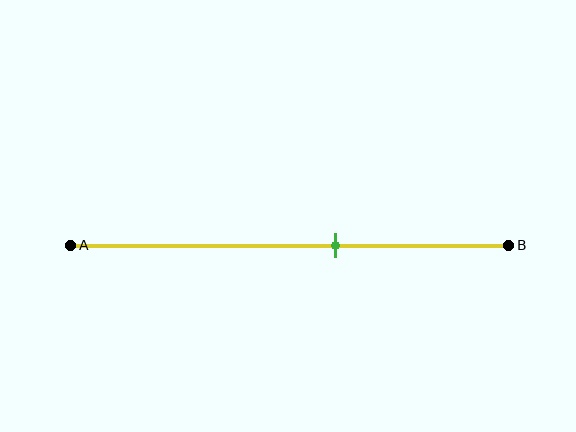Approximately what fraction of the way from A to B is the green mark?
The green mark is approximately 60% of the way from A to B.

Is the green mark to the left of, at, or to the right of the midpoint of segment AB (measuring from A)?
The green mark is to the right of the midpoint of segment AB.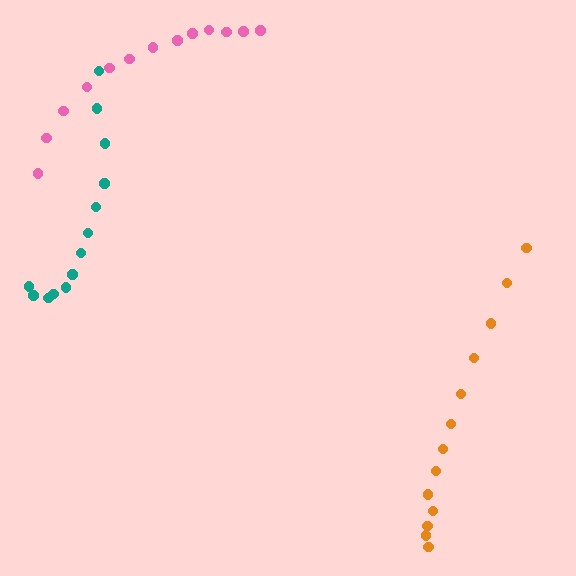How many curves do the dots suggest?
There are 3 distinct paths.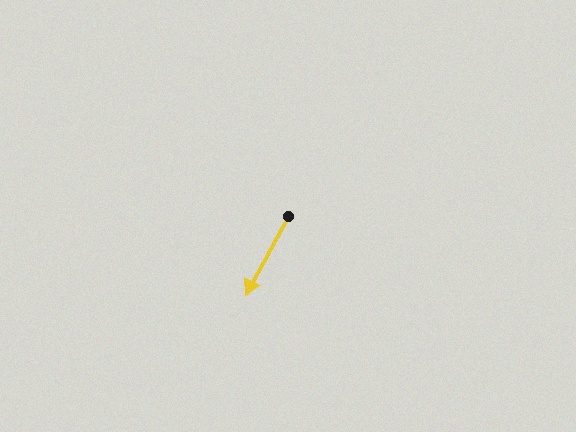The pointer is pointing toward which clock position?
Roughly 7 o'clock.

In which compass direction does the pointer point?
Southwest.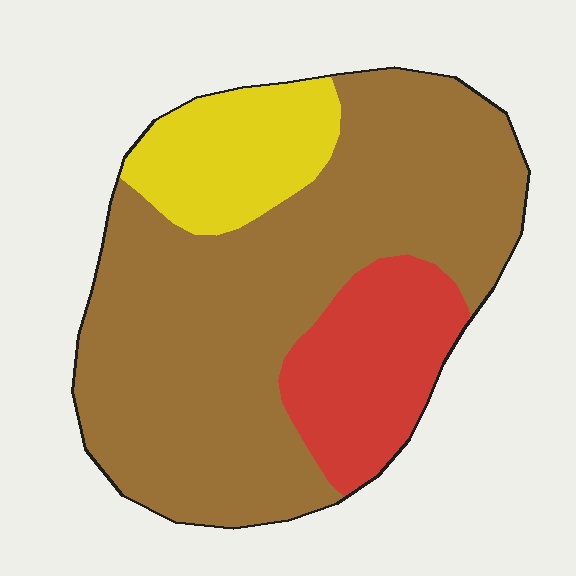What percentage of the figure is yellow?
Yellow covers roughly 15% of the figure.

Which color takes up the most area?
Brown, at roughly 65%.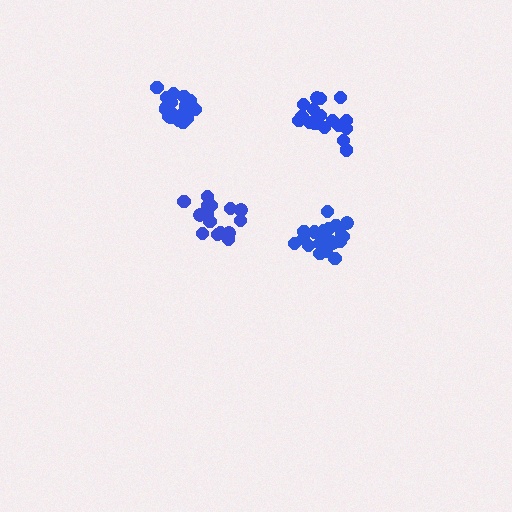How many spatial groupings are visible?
There are 4 spatial groupings.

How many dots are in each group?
Group 1: 19 dots, Group 2: 21 dots, Group 3: 18 dots, Group 4: 15 dots (73 total).